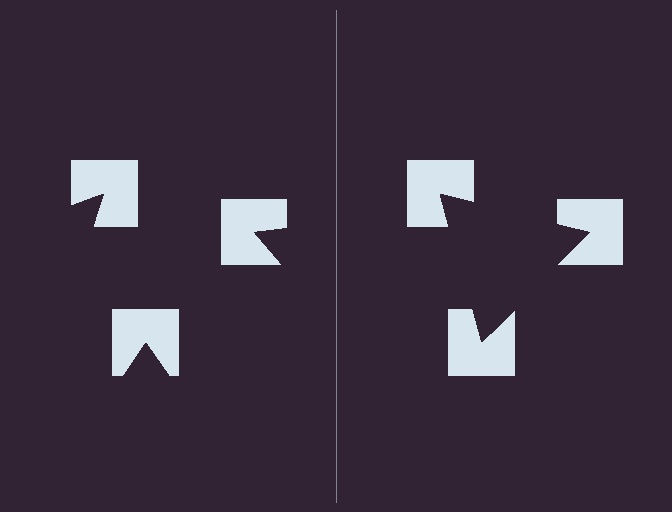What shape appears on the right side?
An illusory triangle.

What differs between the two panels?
The notched squares are positioned identically on both sides; only the wedge orientations differ. On the right they align to a triangle; on the left they are misaligned.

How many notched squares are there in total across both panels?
6 — 3 on each side.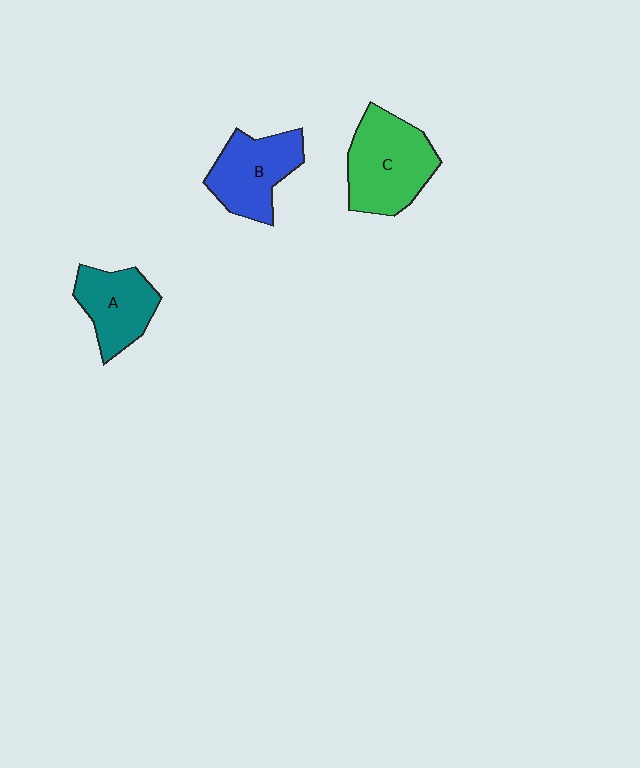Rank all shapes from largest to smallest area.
From largest to smallest: C (green), B (blue), A (teal).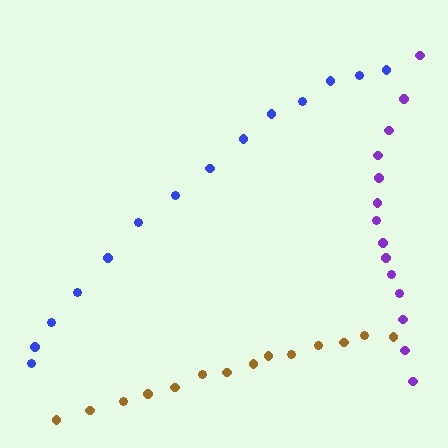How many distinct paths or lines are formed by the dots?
There are 3 distinct paths.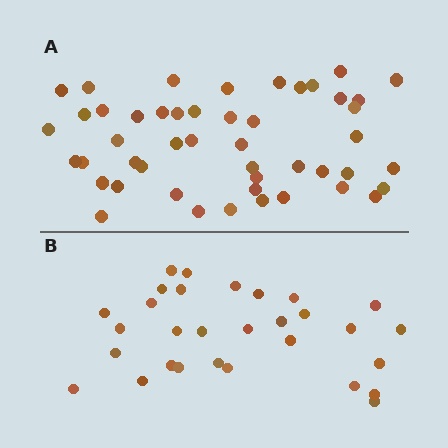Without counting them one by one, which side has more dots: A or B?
Region A (the top region) has more dots.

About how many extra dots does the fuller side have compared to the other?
Region A has approximately 20 more dots than region B.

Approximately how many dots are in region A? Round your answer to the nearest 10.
About 50 dots. (The exact count is 48, which rounds to 50.)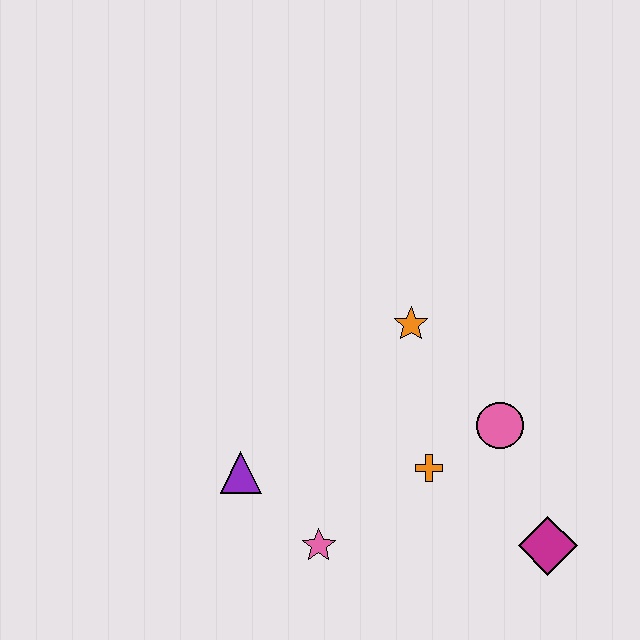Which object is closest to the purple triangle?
The pink star is closest to the purple triangle.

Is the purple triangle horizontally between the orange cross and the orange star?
No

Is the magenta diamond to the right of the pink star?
Yes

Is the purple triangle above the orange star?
No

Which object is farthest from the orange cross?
The purple triangle is farthest from the orange cross.